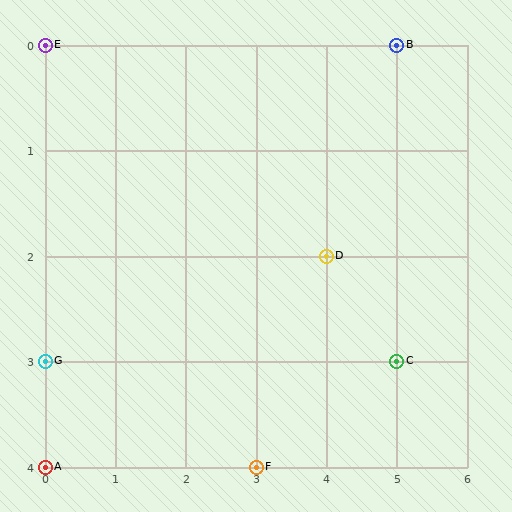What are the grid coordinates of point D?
Point D is at grid coordinates (4, 2).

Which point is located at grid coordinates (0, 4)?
Point A is at (0, 4).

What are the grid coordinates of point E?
Point E is at grid coordinates (0, 0).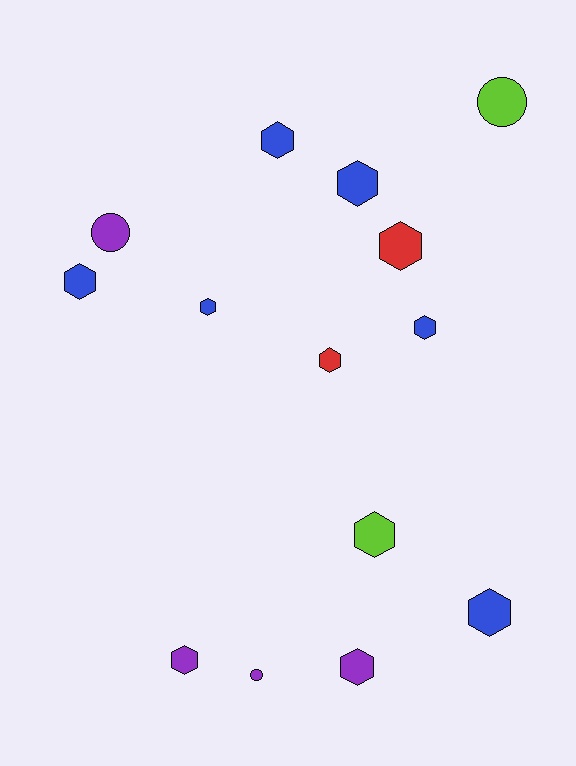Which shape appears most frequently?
Hexagon, with 11 objects.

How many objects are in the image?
There are 14 objects.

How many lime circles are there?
There is 1 lime circle.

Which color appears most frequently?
Blue, with 6 objects.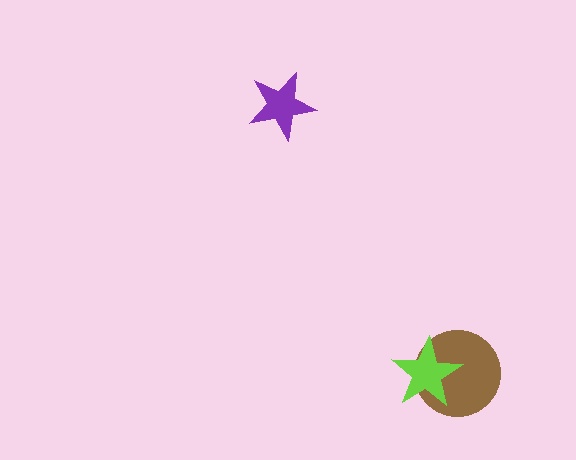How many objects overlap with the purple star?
0 objects overlap with the purple star.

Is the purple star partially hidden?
No, no other shape covers it.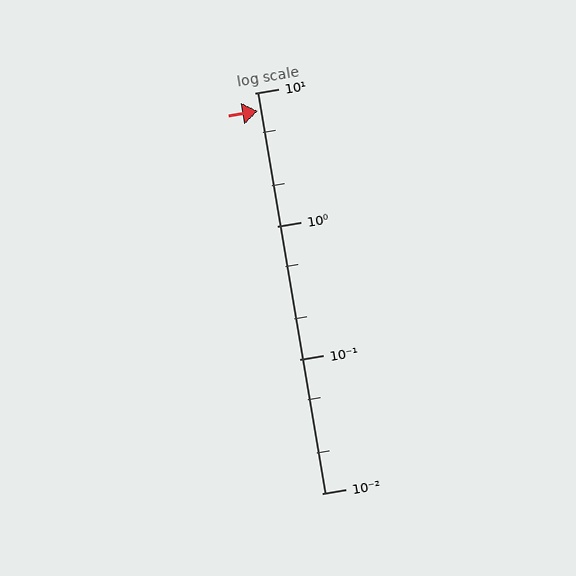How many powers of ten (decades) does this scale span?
The scale spans 3 decades, from 0.01 to 10.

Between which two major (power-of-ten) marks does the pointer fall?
The pointer is between 1 and 10.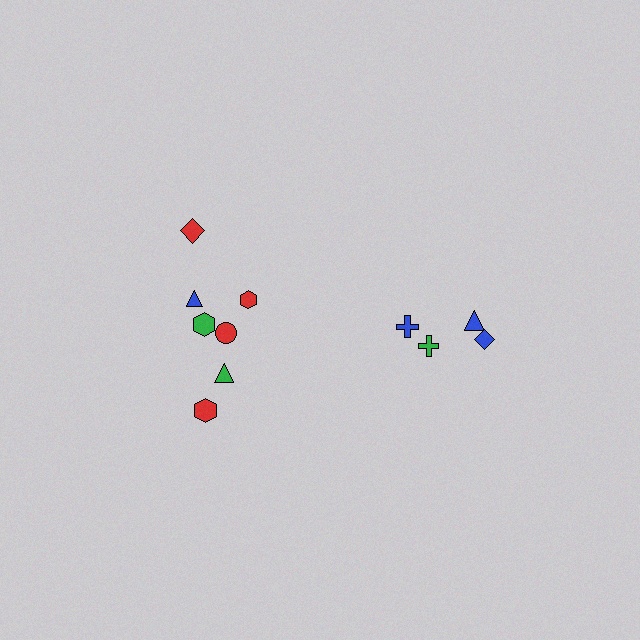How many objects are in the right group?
There are 4 objects.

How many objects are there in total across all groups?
There are 11 objects.